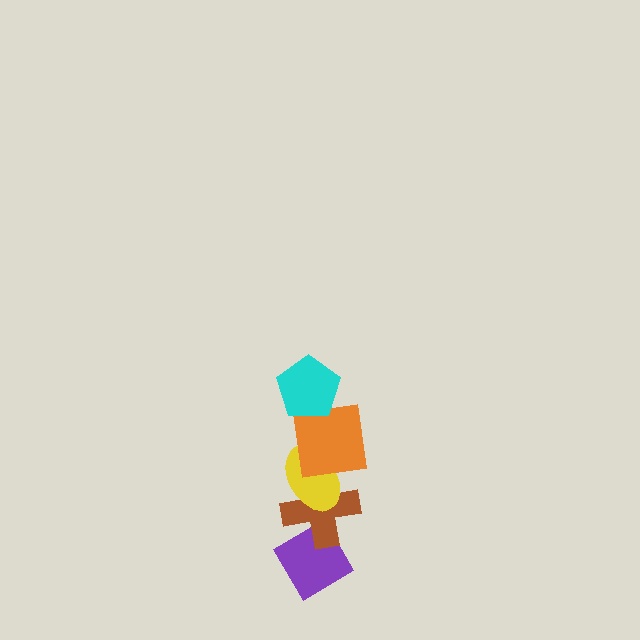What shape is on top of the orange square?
The cyan pentagon is on top of the orange square.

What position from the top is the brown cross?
The brown cross is 4th from the top.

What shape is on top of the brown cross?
The yellow ellipse is on top of the brown cross.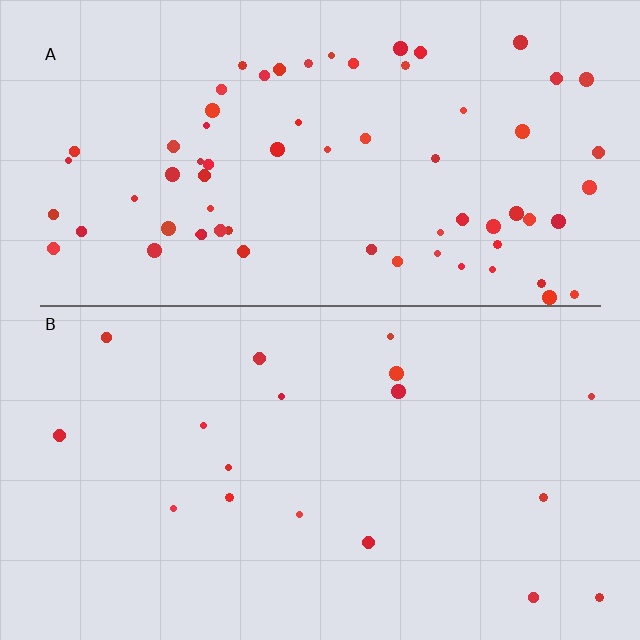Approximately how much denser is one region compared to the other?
Approximately 3.8× — region A over region B.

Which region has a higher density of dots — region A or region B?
A (the top).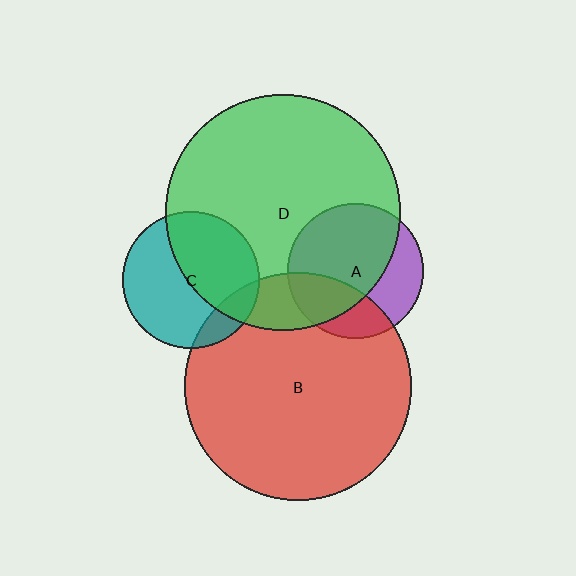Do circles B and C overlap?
Yes.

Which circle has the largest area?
Circle D (green).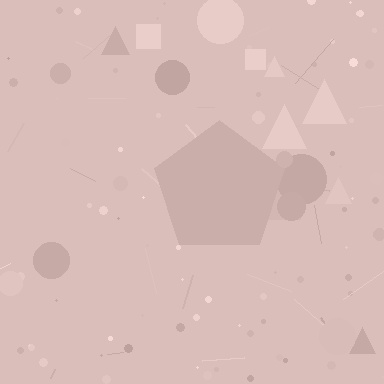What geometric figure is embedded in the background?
A pentagon is embedded in the background.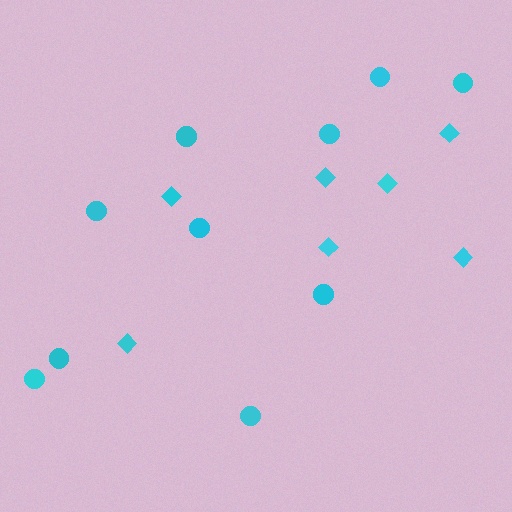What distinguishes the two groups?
There are 2 groups: one group of diamonds (7) and one group of circles (10).